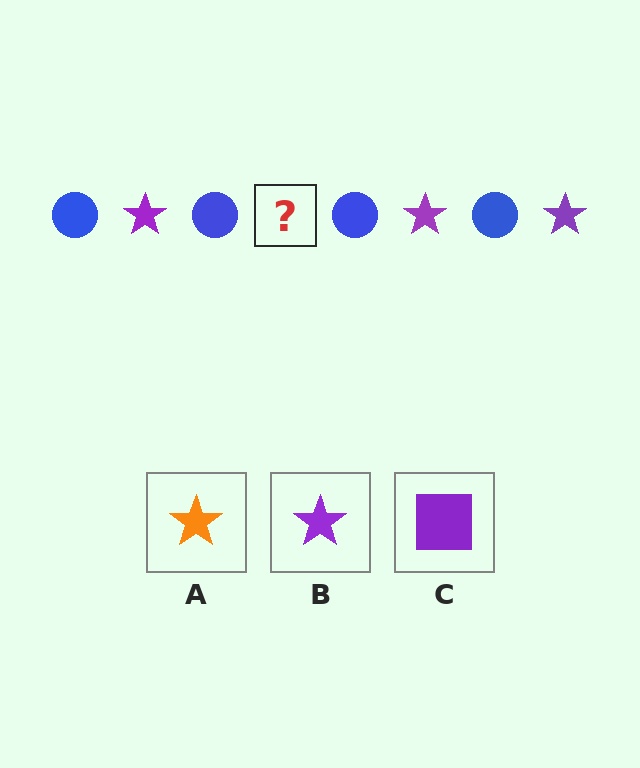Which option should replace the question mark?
Option B.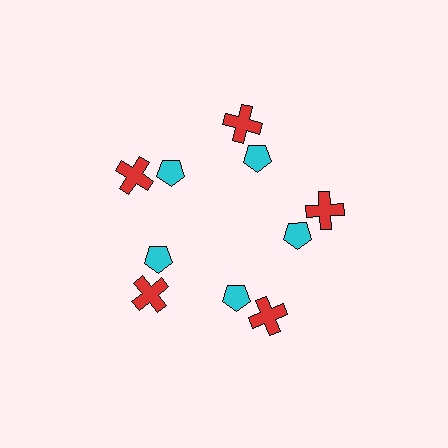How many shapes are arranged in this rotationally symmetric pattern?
There are 10 shapes, arranged in 5 groups of 2.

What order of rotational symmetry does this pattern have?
This pattern has 5-fold rotational symmetry.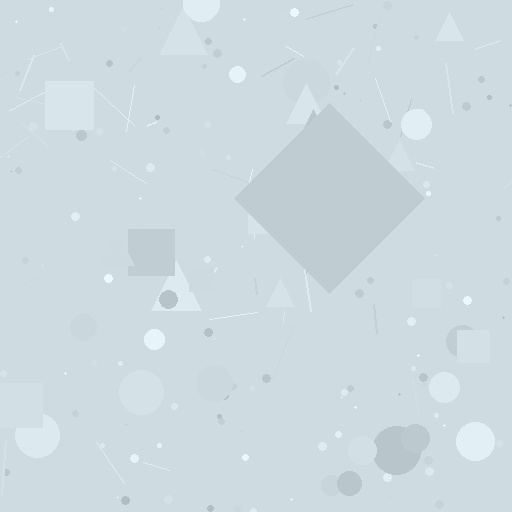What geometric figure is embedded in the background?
A diamond is embedded in the background.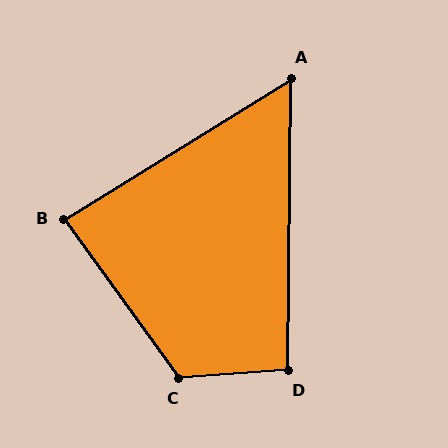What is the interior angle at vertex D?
Approximately 94 degrees (approximately right).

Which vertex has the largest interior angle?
C, at approximately 122 degrees.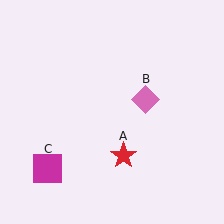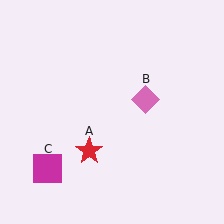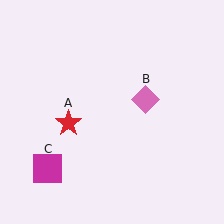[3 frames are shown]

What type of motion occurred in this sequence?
The red star (object A) rotated clockwise around the center of the scene.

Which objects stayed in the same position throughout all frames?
Pink diamond (object B) and magenta square (object C) remained stationary.